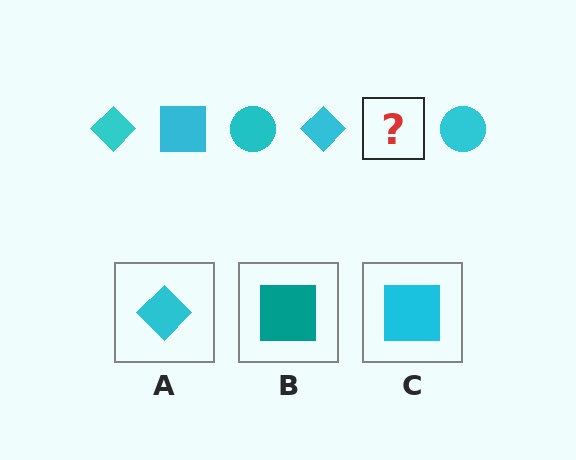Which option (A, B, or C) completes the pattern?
C.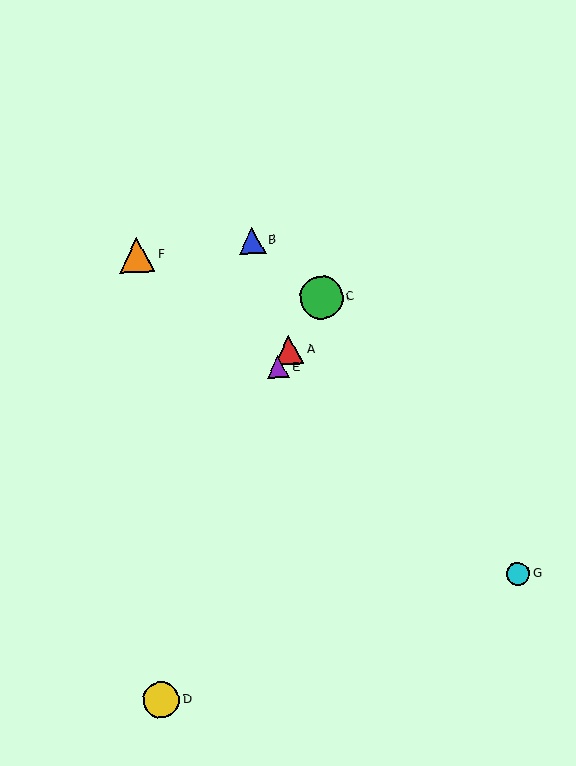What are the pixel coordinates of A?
Object A is at (289, 350).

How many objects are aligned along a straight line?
3 objects (A, C, E) are aligned along a straight line.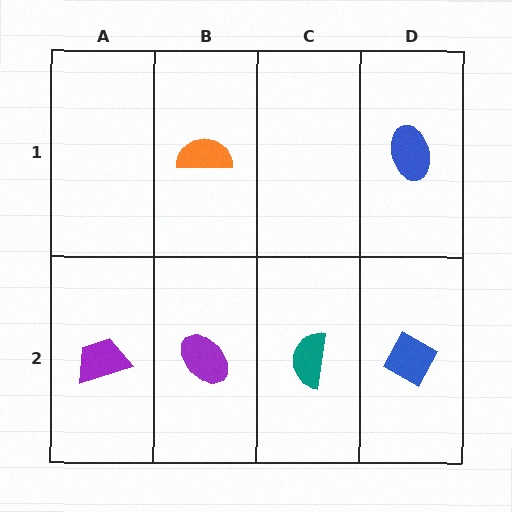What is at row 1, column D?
A blue ellipse.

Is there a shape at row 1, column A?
No, that cell is empty.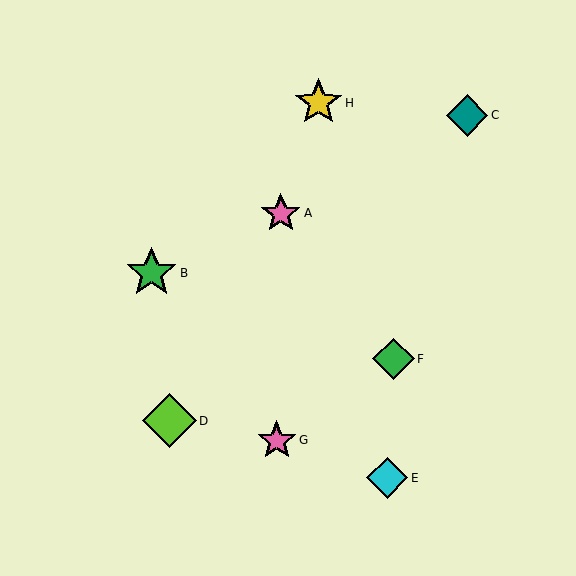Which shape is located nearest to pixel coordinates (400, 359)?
The green diamond (labeled F) at (394, 359) is nearest to that location.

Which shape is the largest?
The lime diamond (labeled D) is the largest.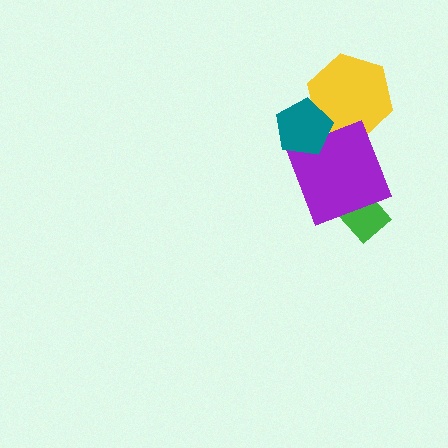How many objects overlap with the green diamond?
1 object overlaps with the green diamond.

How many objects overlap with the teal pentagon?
2 objects overlap with the teal pentagon.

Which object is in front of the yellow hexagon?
The teal pentagon is in front of the yellow hexagon.